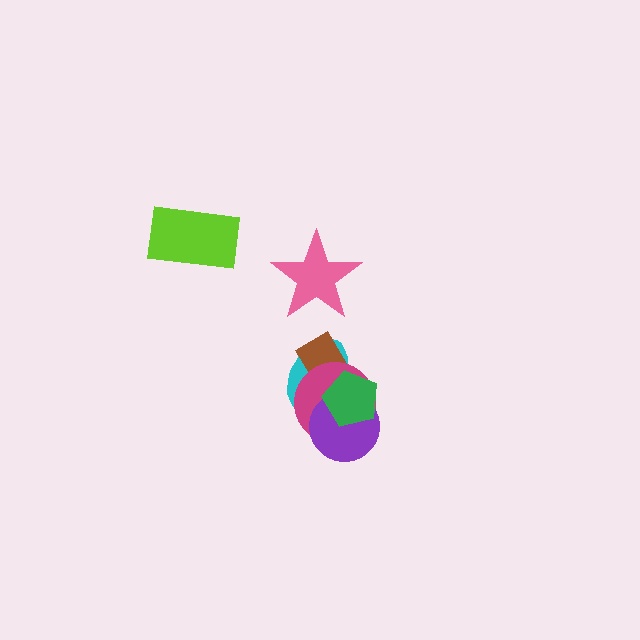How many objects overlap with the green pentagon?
3 objects overlap with the green pentagon.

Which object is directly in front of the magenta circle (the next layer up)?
The purple circle is directly in front of the magenta circle.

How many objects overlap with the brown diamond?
2 objects overlap with the brown diamond.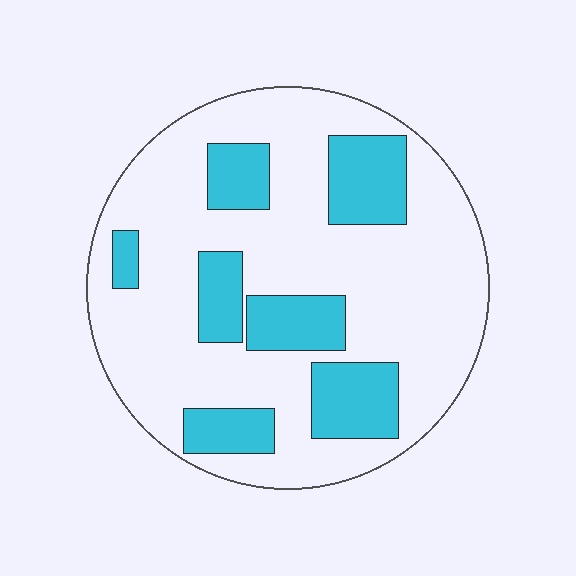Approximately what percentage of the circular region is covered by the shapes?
Approximately 25%.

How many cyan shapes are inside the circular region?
7.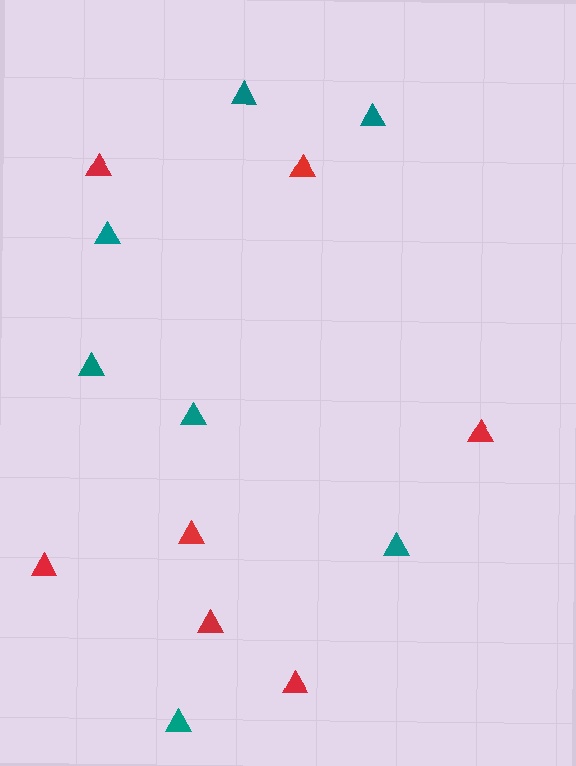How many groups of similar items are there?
There are 2 groups: one group of teal triangles (7) and one group of red triangles (7).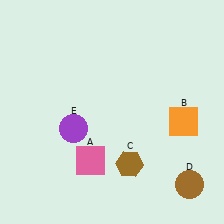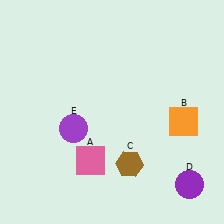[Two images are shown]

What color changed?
The circle (D) changed from brown in Image 1 to purple in Image 2.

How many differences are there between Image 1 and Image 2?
There is 1 difference between the two images.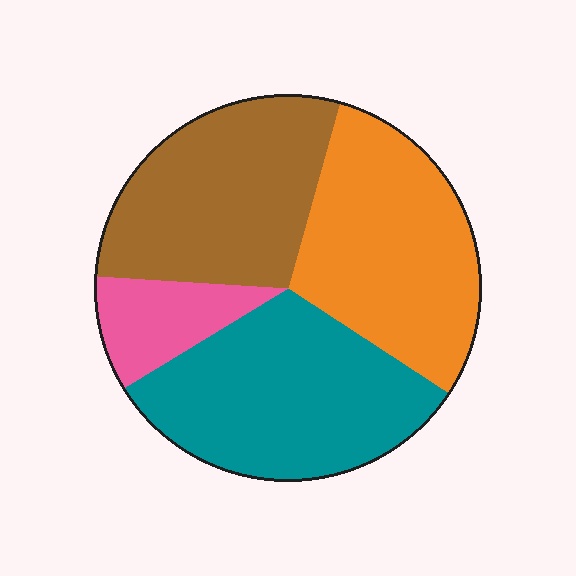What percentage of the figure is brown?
Brown takes up between a quarter and a half of the figure.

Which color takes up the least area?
Pink, at roughly 10%.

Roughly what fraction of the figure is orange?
Orange takes up about one third (1/3) of the figure.